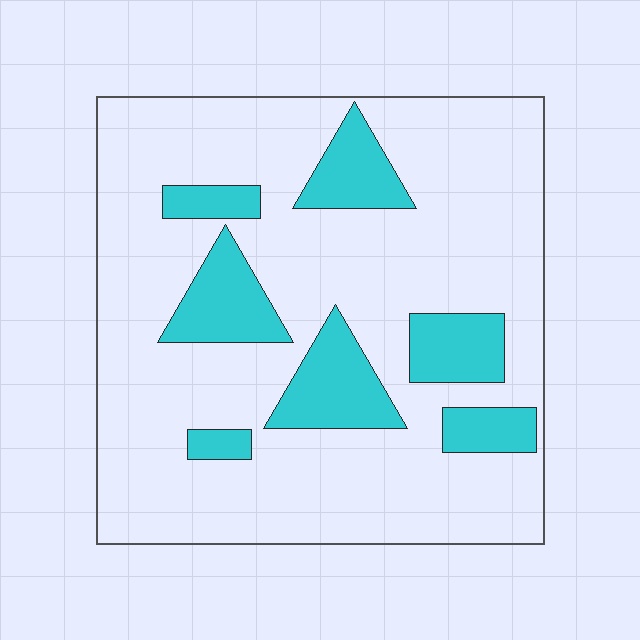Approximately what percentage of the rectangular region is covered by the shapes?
Approximately 20%.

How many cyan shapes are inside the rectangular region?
7.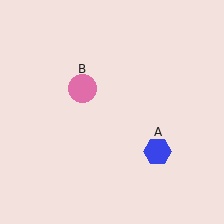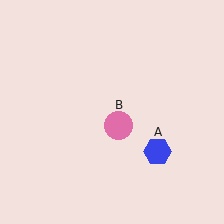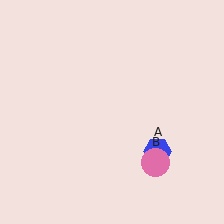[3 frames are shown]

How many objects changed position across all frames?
1 object changed position: pink circle (object B).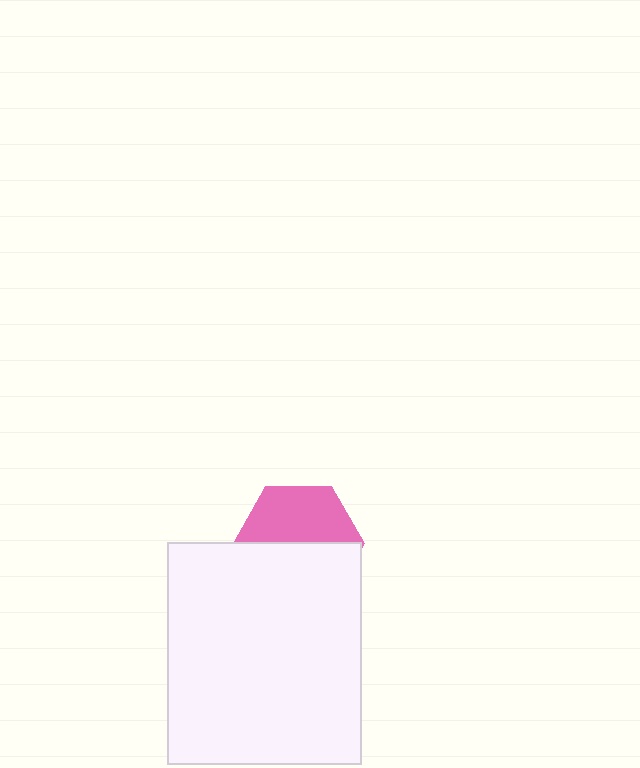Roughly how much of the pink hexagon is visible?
About half of it is visible (roughly 48%).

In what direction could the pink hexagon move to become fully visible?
The pink hexagon could move up. That would shift it out from behind the white rectangle entirely.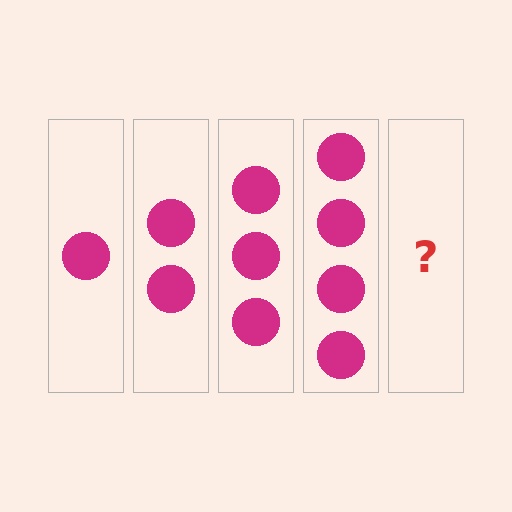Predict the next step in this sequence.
The next step is 5 circles.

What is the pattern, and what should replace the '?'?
The pattern is that each step adds one more circle. The '?' should be 5 circles.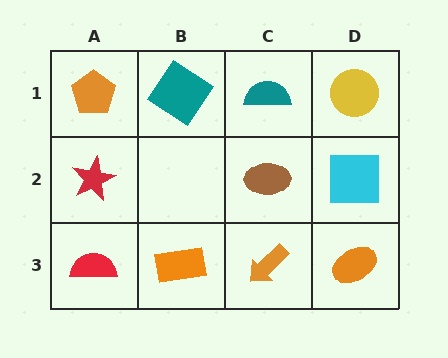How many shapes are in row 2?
3 shapes.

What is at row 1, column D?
A yellow circle.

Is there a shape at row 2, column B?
No, that cell is empty.